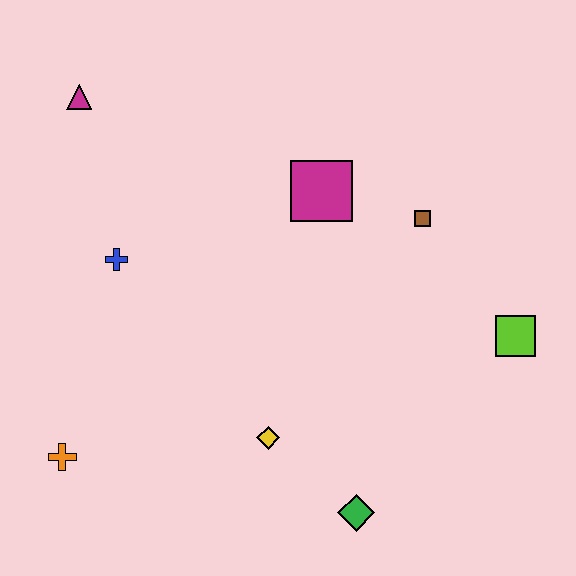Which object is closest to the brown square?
The magenta square is closest to the brown square.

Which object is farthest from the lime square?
The magenta triangle is farthest from the lime square.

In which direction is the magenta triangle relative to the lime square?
The magenta triangle is to the left of the lime square.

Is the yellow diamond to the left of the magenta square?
Yes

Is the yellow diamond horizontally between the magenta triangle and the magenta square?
Yes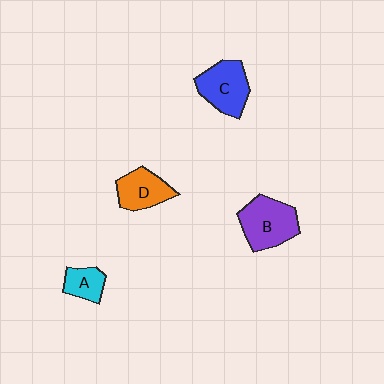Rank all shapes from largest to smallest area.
From largest to smallest: B (purple), C (blue), D (orange), A (cyan).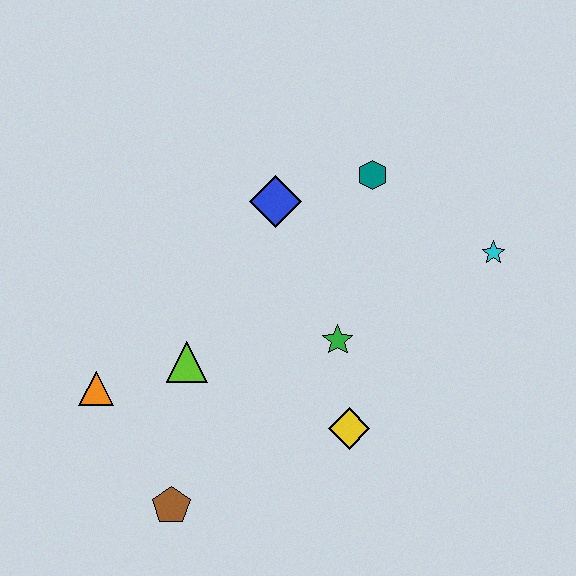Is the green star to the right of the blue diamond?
Yes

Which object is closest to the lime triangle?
The orange triangle is closest to the lime triangle.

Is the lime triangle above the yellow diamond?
Yes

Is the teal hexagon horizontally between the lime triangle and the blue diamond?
No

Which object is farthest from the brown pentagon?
The cyan star is farthest from the brown pentagon.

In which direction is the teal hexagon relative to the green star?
The teal hexagon is above the green star.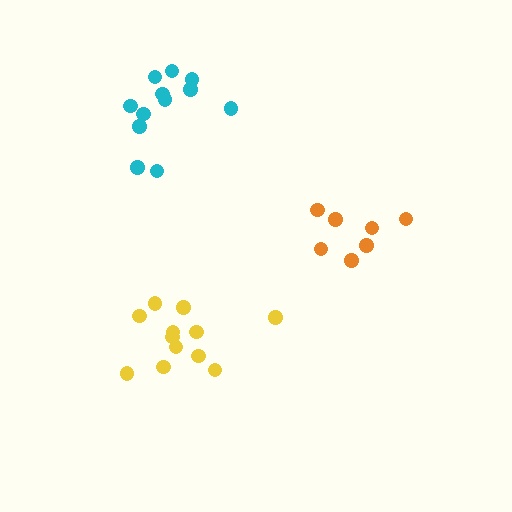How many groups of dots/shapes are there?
There are 3 groups.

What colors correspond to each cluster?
The clusters are colored: yellow, orange, cyan.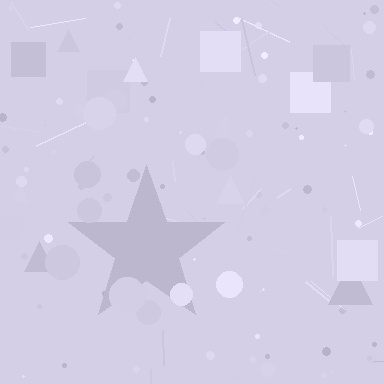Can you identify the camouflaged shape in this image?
The camouflaged shape is a star.